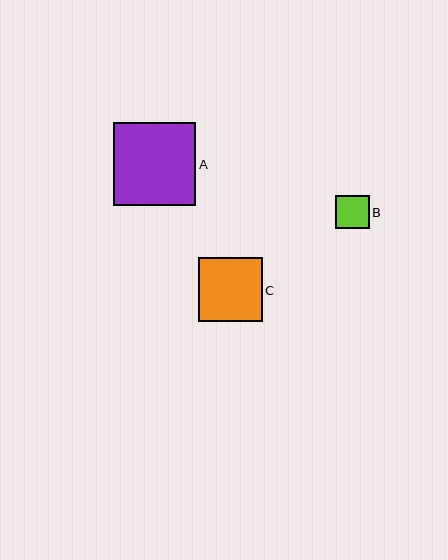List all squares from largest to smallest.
From largest to smallest: A, C, B.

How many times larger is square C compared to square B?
Square C is approximately 1.9 times the size of square B.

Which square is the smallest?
Square B is the smallest with a size of approximately 33 pixels.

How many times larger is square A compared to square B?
Square A is approximately 2.5 times the size of square B.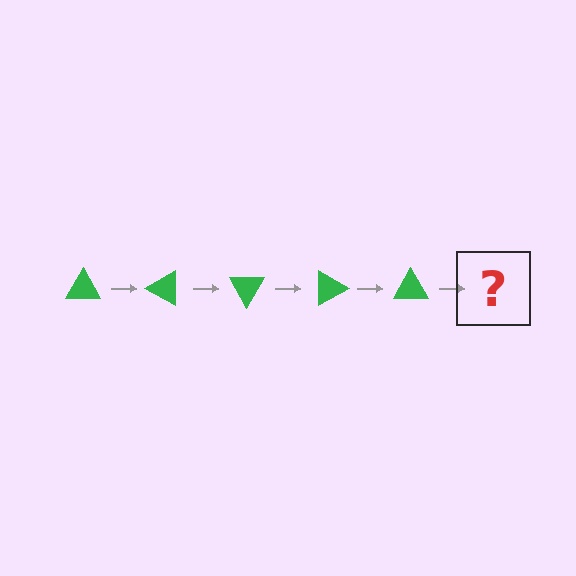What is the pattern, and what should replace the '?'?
The pattern is that the triangle rotates 30 degrees each step. The '?' should be a green triangle rotated 150 degrees.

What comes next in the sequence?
The next element should be a green triangle rotated 150 degrees.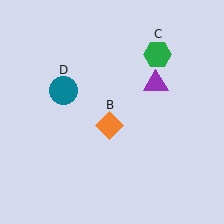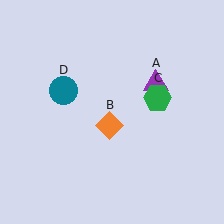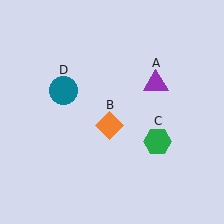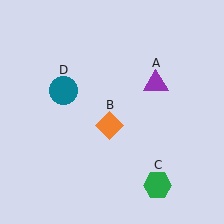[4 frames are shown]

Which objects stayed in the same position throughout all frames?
Purple triangle (object A) and orange diamond (object B) and teal circle (object D) remained stationary.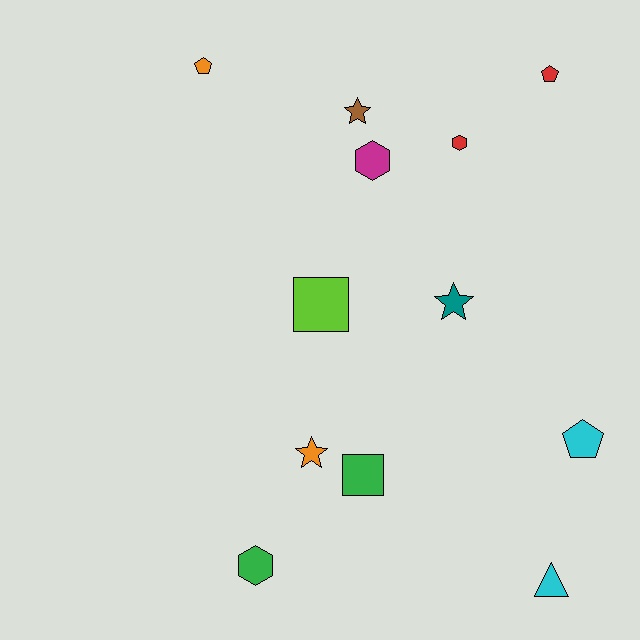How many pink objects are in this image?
There are no pink objects.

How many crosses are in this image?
There are no crosses.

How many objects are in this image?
There are 12 objects.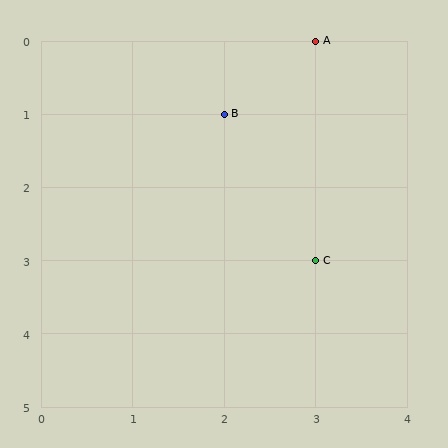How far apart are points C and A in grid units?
Points C and A are 3 rows apart.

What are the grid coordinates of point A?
Point A is at grid coordinates (3, 0).